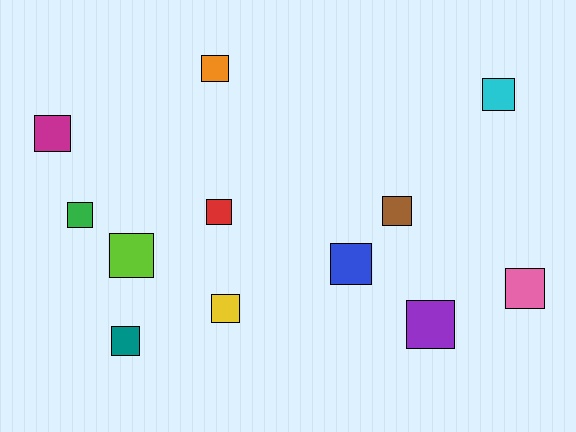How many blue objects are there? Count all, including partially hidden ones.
There is 1 blue object.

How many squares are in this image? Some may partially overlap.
There are 12 squares.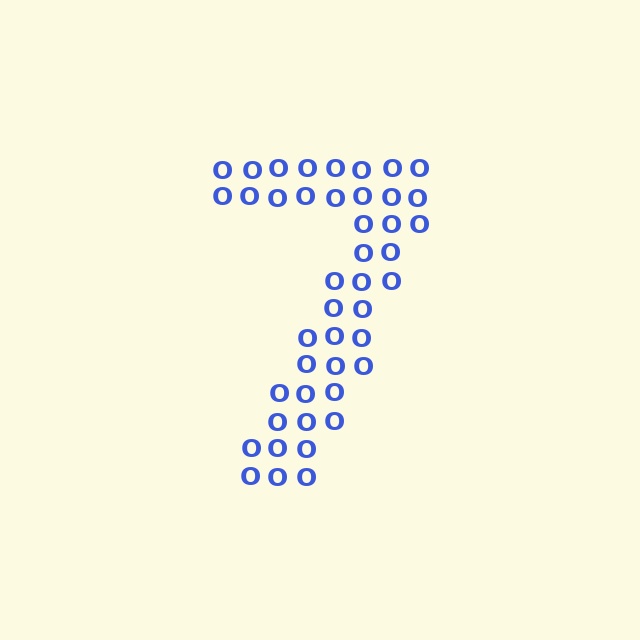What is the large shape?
The large shape is the digit 7.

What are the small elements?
The small elements are letter O's.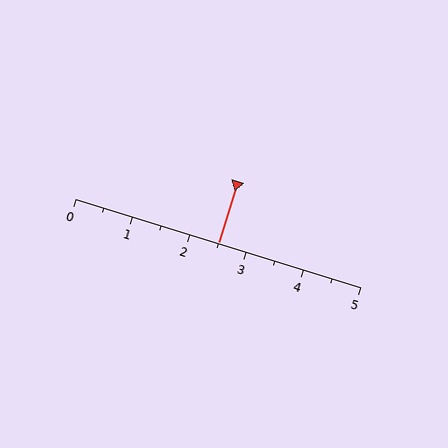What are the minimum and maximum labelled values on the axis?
The axis runs from 0 to 5.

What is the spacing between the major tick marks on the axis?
The major ticks are spaced 1 apart.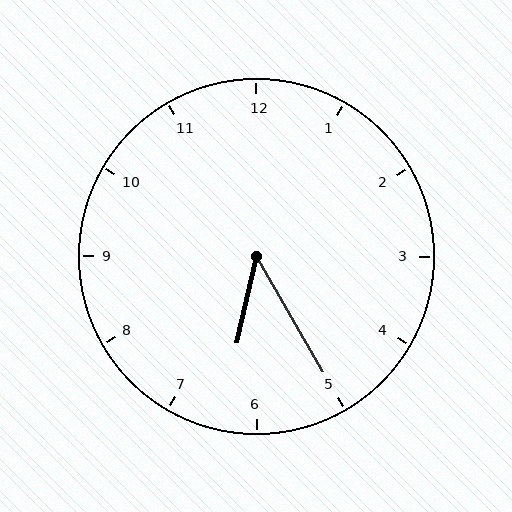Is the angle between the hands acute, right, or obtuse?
It is acute.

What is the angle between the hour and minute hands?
Approximately 42 degrees.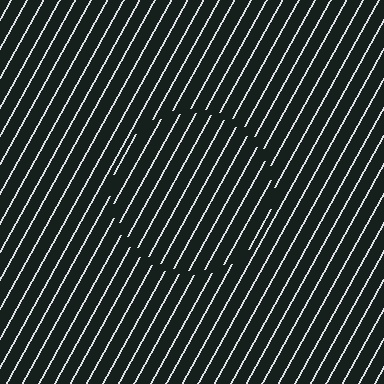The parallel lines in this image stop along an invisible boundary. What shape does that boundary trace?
An illusory circle. The interior of the shape contains the same grating, shifted by half a period — the contour is defined by the phase discontinuity where line-ends from the inner and outer gratings abut.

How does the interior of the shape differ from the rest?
The interior of the shape contains the same grating, shifted by half a period — the contour is defined by the phase discontinuity where line-ends from the inner and outer gratings abut.